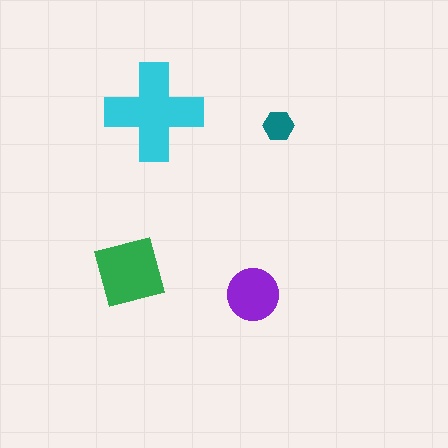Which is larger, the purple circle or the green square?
The green square.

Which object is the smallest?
The teal hexagon.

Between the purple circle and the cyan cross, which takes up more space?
The cyan cross.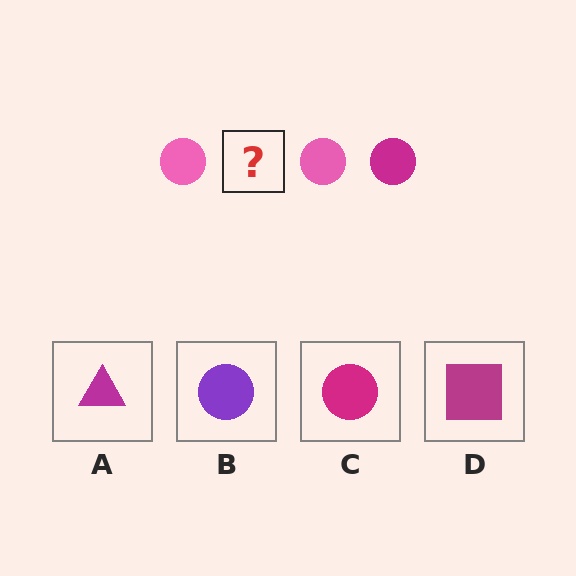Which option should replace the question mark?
Option C.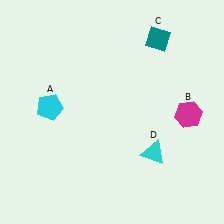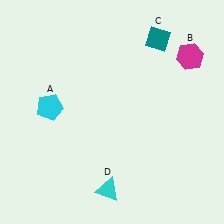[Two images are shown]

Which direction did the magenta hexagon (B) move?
The magenta hexagon (B) moved up.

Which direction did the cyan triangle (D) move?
The cyan triangle (D) moved left.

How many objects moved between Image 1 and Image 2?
2 objects moved between the two images.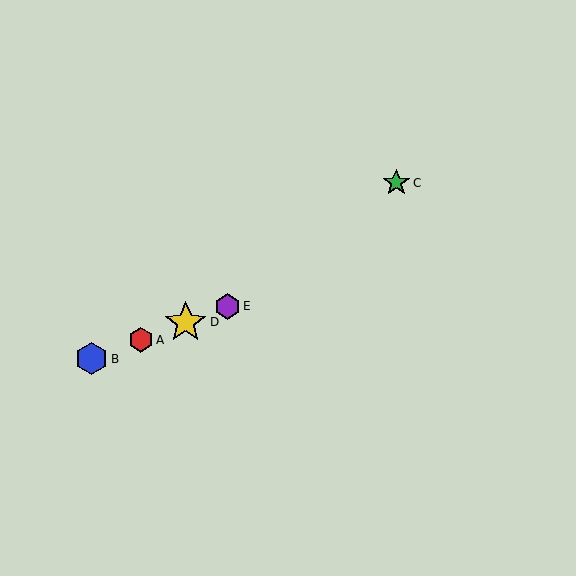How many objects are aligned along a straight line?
4 objects (A, B, D, E) are aligned along a straight line.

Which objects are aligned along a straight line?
Objects A, B, D, E are aligned along a straight line.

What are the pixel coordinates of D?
Object D is at (186, 322).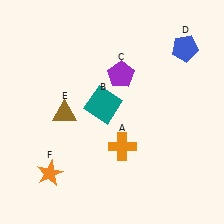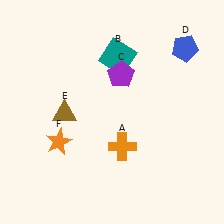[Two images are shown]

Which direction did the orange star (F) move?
The orange star (F) moved up.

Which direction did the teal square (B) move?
The teal square (B) moved up.